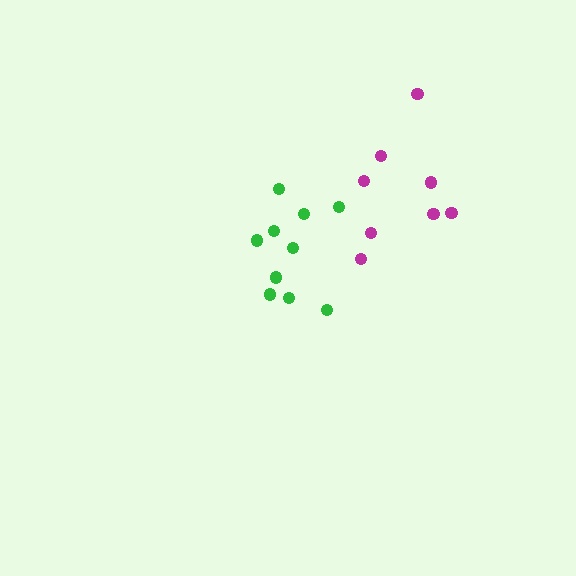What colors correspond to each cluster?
The clusters are colored: magenta, green.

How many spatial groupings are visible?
There are 2 spatial groupings.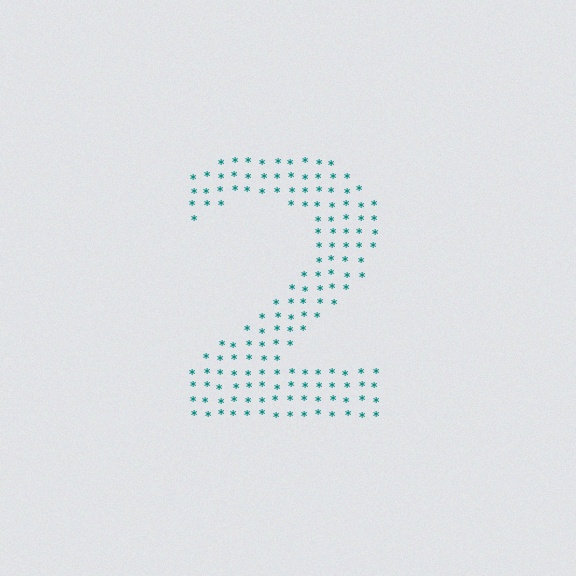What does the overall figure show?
The overall figure shows the digit 2.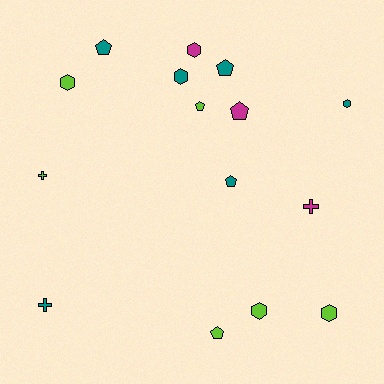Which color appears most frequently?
Lime, with 6 objects.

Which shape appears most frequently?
Hexagon, with 6 objects.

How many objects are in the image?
There are 15 objects.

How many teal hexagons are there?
There are 2 teal hexagons.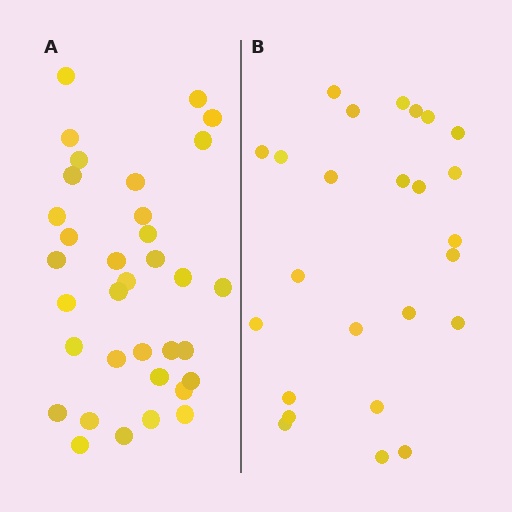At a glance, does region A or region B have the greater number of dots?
Region A (the left region) has more dots.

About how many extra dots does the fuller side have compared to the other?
Region A has roughly 8 or so more dots than region B.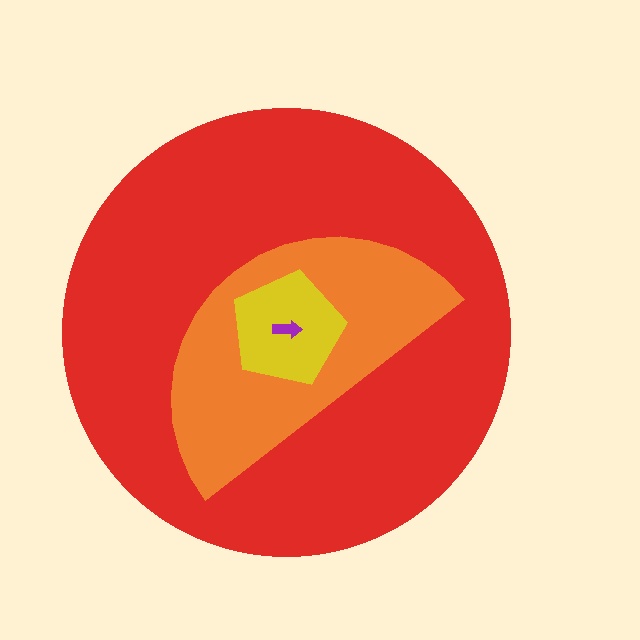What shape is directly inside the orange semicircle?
The yellow pentagon.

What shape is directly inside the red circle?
The orange semicircle.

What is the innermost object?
The purple arrow.